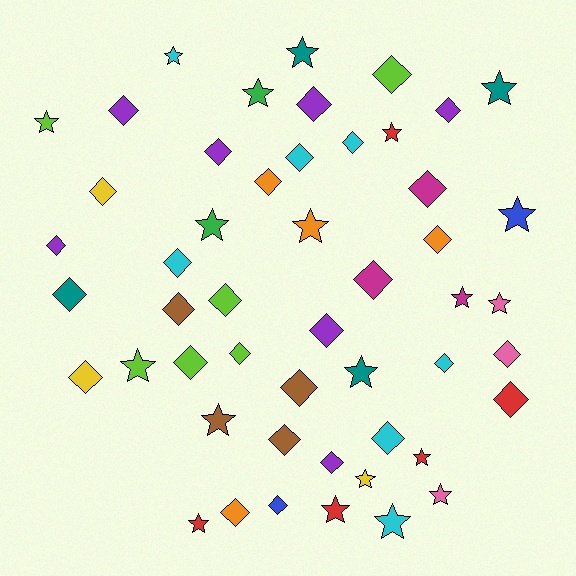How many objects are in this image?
There are 50 objects.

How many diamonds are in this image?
There are 30 diamonds.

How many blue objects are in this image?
There are 2 blue objects.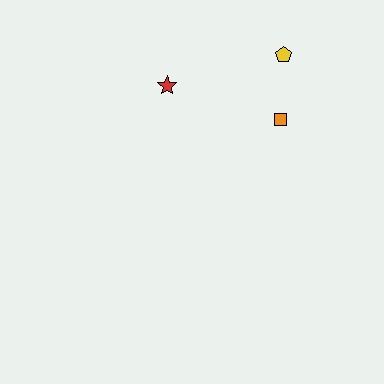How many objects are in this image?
There are 3 objects.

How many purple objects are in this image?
There are no purple objects.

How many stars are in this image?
There is 1 star.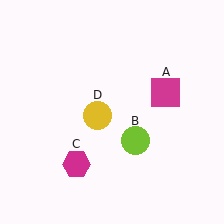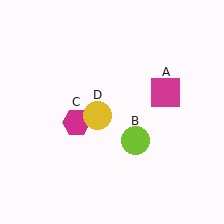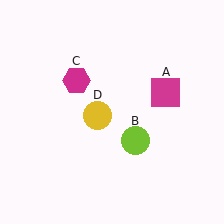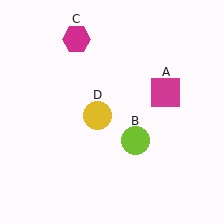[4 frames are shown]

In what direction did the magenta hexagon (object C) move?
The magenta hexagon (object C) moved up.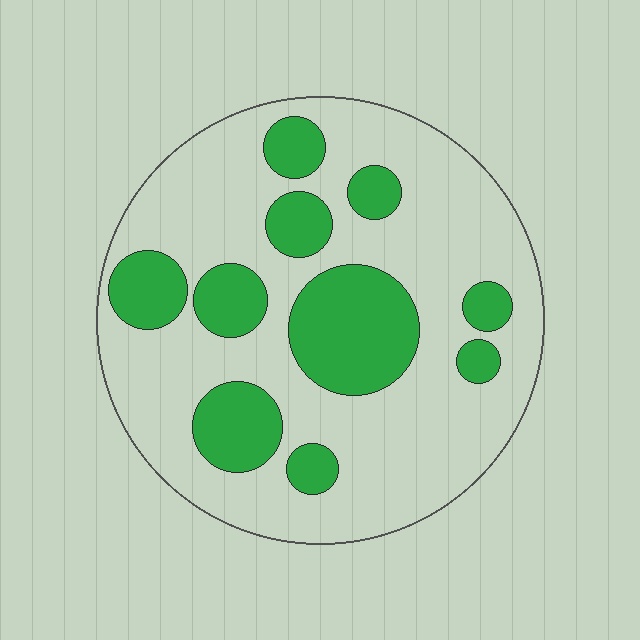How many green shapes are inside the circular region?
10.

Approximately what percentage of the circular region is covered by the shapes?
Approximately 30%.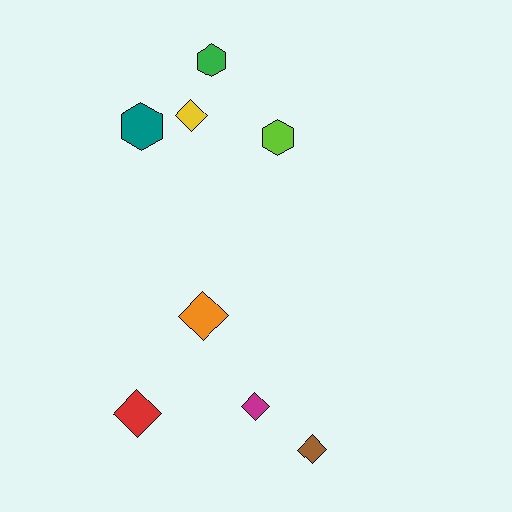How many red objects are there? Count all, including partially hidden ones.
There is 1 red object.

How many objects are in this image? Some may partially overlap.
There are 8 objects.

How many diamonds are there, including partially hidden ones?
There are 5 diamonds.